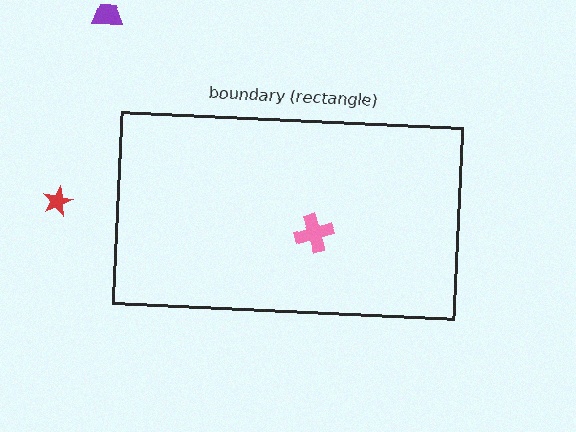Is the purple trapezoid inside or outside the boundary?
Outside.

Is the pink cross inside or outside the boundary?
Inside.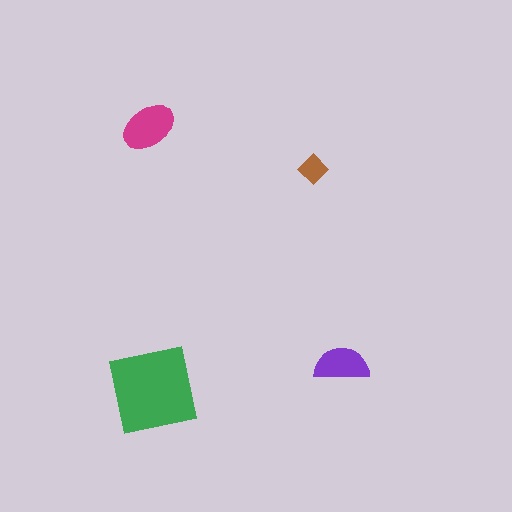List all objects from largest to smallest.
The green square, the magenta ellipse, the purple semicircle, the brown diamond.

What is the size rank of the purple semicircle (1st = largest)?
3rd.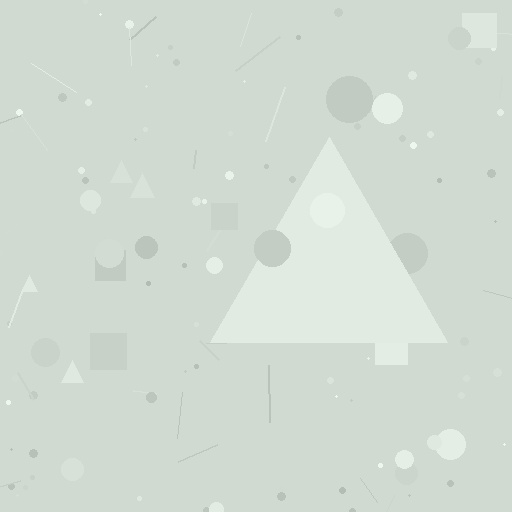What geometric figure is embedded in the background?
A triangle is embedded in the background.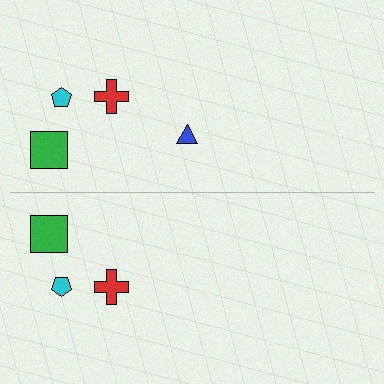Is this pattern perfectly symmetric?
No, the pattern is not perfectly symmetric. A blue triangle is missing from the bottom side.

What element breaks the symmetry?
A blue triangle is missing from the bottom side.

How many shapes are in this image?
There are 7 shapes in this image.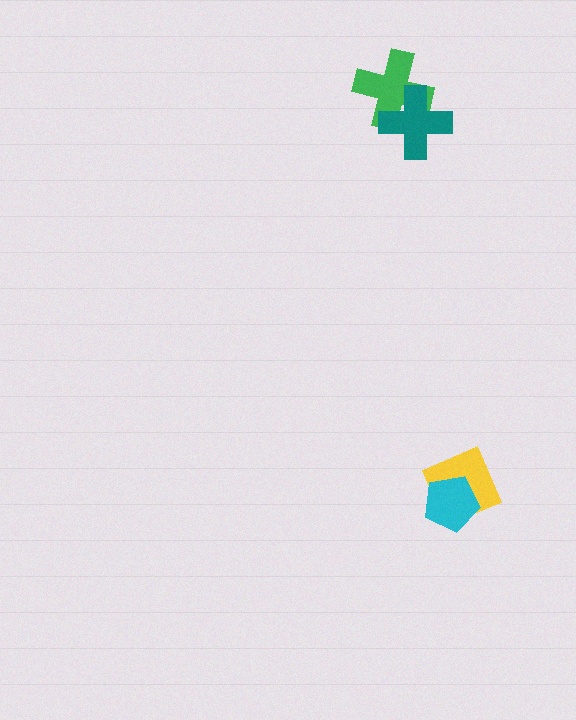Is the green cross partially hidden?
Yes, it is partially covered by another shape.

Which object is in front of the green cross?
The teal cross is in front of the green cross.